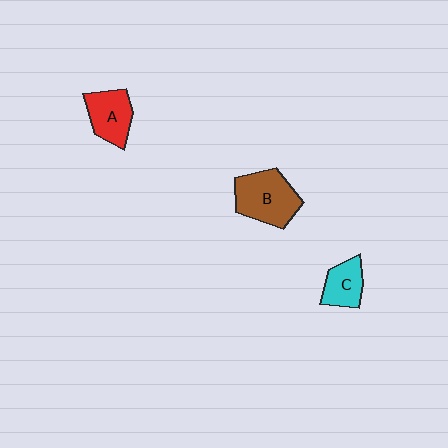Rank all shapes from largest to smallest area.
From largest to smallest: B (brown), A (red), C (cyan).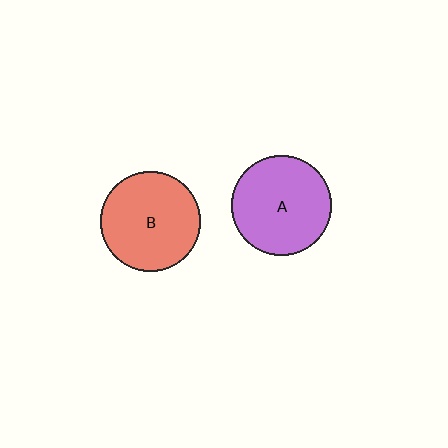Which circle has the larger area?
Circle A (purple).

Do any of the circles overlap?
No, none of the circles overlap.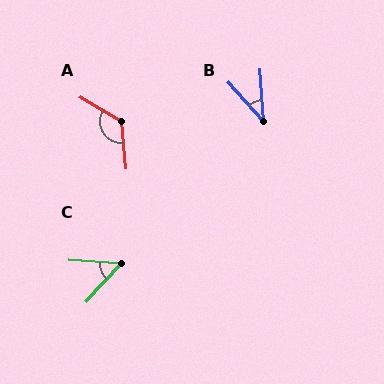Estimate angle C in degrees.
Approximately 52 degrees.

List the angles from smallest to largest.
B (38°), C (52°), A (126°).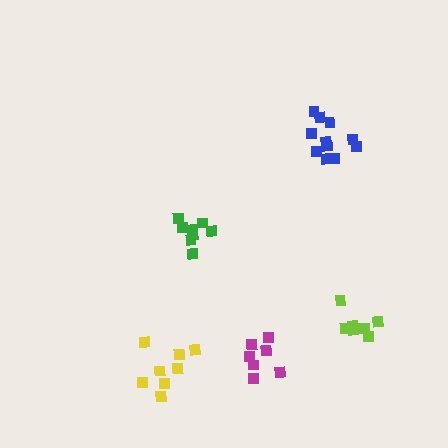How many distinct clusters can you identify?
There are 5 distinct clusters.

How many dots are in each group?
Group 1: 8 dots, Group 2: 8 dots, Group 3: 7 dots, Group 4: 7 dots, Group 5: 11 dots (41 total).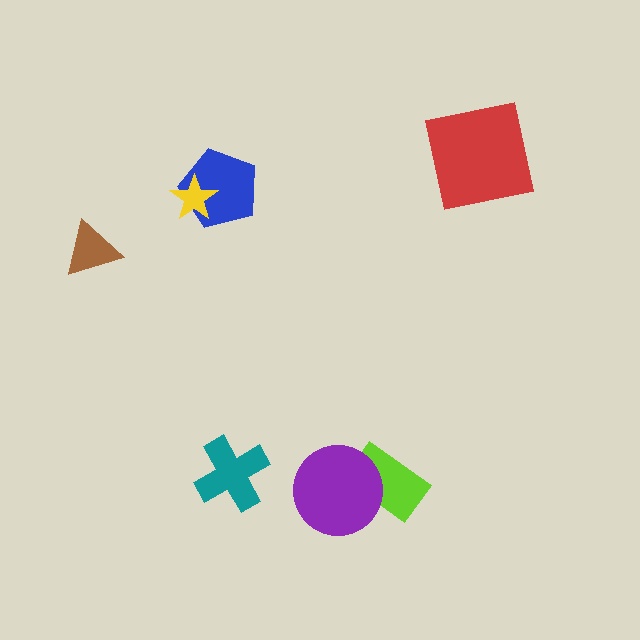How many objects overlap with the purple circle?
1 object overlaps with the purple circle.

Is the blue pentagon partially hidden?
Yes, it is partially covered by another shape.